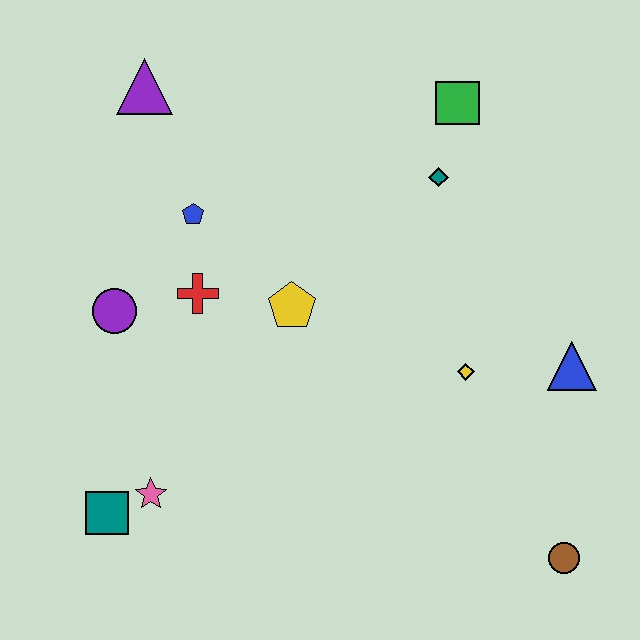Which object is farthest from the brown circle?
The purple triangle is farthest from the brown circle.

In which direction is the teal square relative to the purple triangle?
The teal square is below the purple triangle.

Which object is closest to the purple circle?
The red cross is closest to the purple circle.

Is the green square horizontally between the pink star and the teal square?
No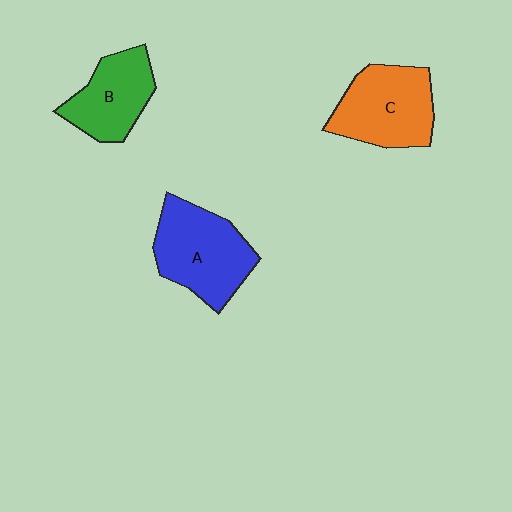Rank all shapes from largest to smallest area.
From largest to smallest: A (blue), C (orange), B (green).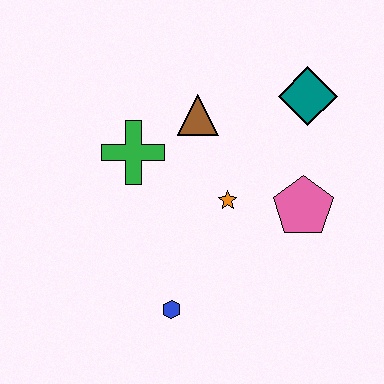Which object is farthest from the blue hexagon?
The teal diamond is farthest from the blue hexagon.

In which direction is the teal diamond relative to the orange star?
The teal diamond is above the orange star.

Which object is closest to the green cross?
The brown triangle is closest to the green cross.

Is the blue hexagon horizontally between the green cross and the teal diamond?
Yes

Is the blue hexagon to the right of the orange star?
No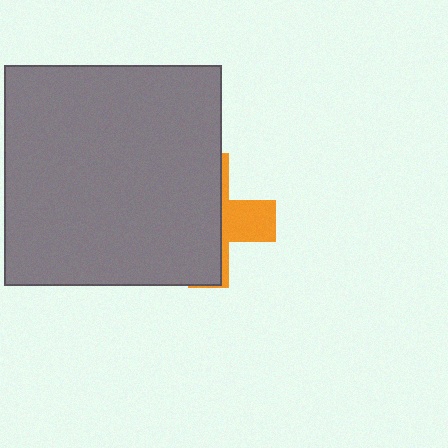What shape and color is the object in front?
The object in front is a gray rectangle.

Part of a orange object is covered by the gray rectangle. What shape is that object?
It is a cross.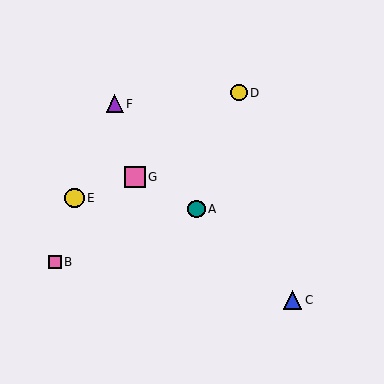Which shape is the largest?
The pink square (labeled G) is the largest.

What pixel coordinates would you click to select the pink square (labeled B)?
Click at (55, 262) to select the pink square B.